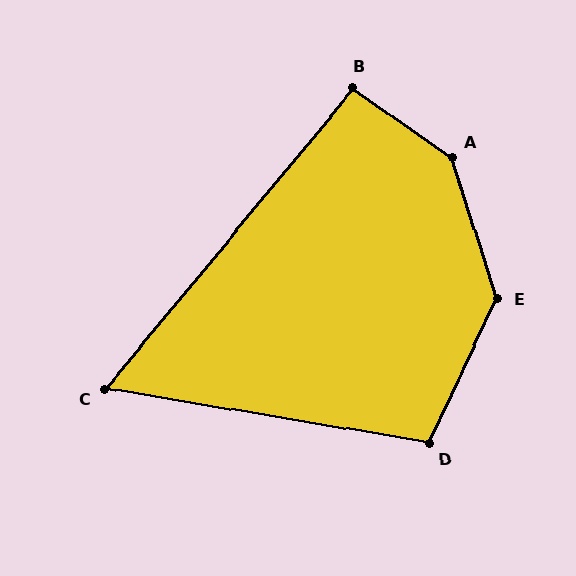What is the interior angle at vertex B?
Approximately 95 degrees (approximately right).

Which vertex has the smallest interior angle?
C, at approximately 60 degrees.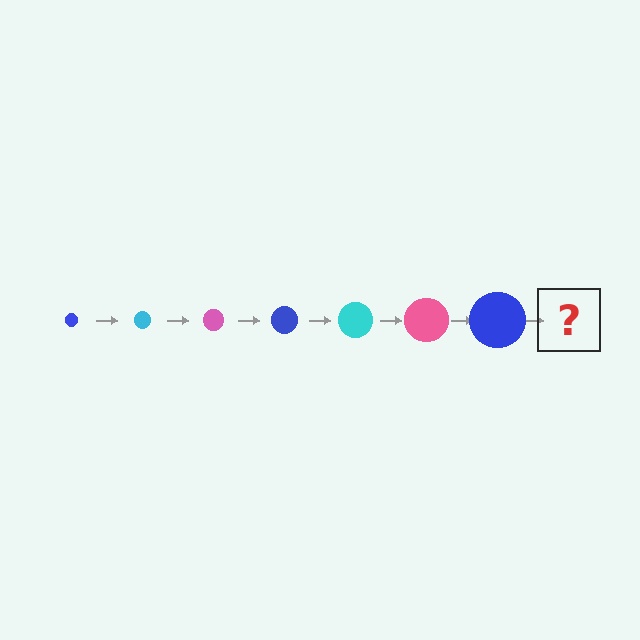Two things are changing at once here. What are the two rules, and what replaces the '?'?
The two rules are that the circle grows larger each step and the color cycles through blue, cyan, and pink. The '?' should be a cyan circle, larger than the previous one.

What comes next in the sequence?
The next element should be a cyan circle, larger than the previous one.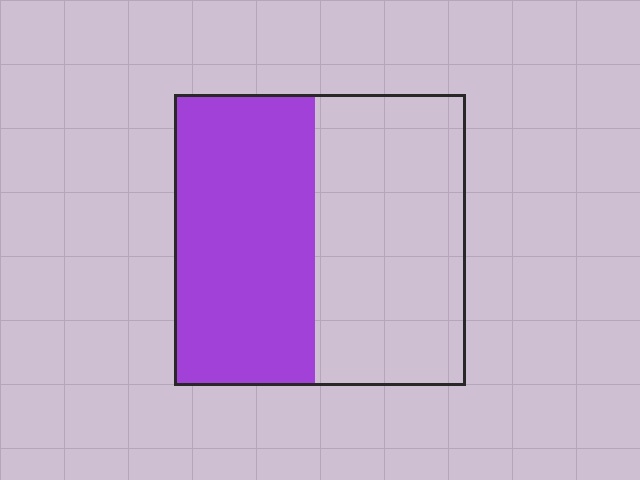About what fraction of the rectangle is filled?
About one half (1/2).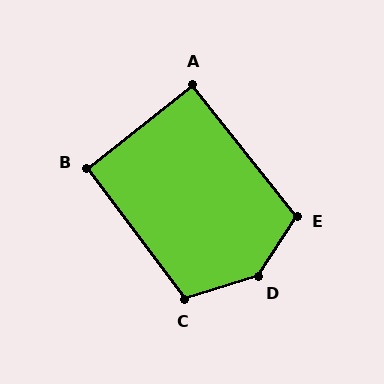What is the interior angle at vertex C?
Approximately 110 degrees (obtuse).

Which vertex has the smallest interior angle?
A, at approximately 90 degrees.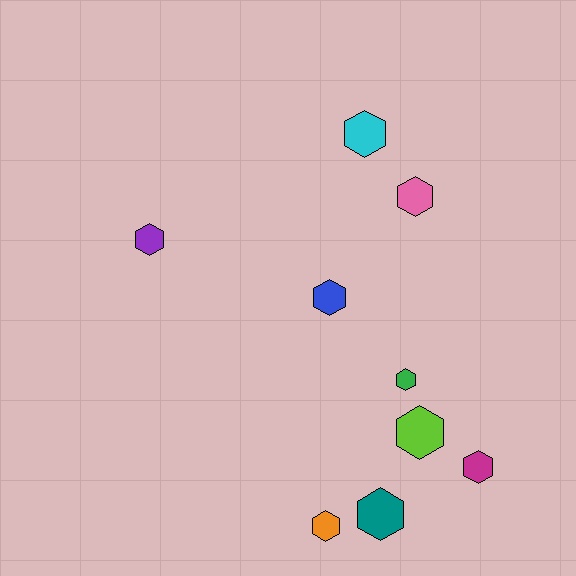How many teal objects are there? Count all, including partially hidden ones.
There is 1 teal object.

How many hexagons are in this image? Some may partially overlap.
There are 9 hexagons.